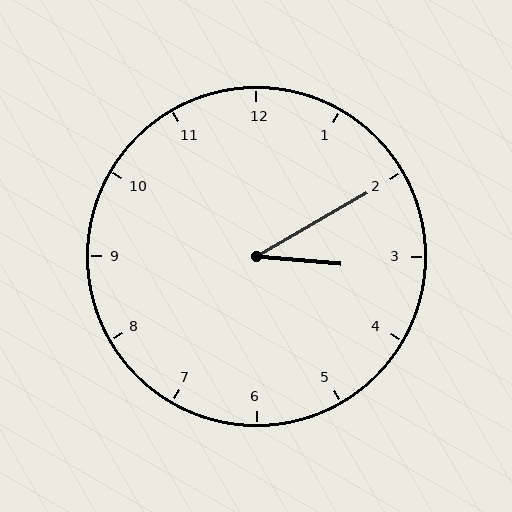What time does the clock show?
3:10.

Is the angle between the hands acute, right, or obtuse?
It is acute.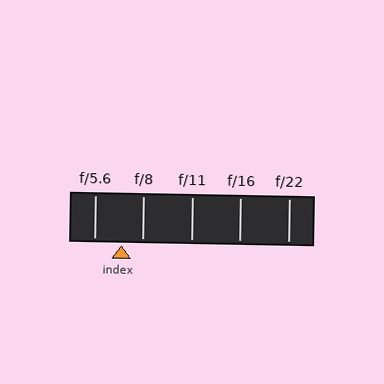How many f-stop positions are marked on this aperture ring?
There are 5 f-stop positions marked.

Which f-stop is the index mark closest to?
The index mark is closest to f/8.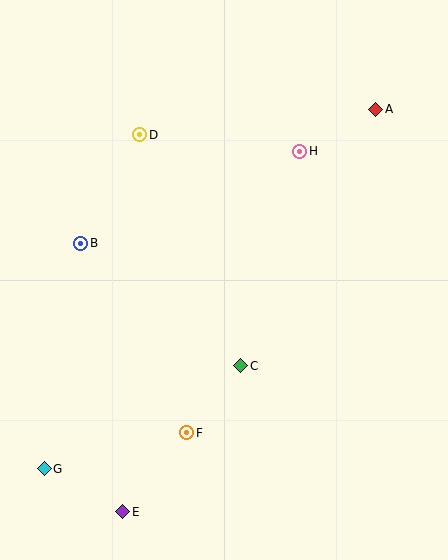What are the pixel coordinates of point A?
Point A is at (376, 109).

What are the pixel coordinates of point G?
Point G is at (44, 469).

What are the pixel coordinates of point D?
Point D is at (140, 135).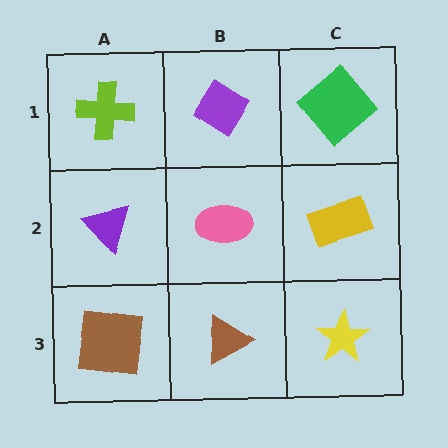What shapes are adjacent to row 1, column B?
A pink ellipse (row 2, column B), a lime cross (row 1, column A), a green diamond (row 1, column C).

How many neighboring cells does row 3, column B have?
3.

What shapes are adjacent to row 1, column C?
A yellow rectangle (row 2, column C), a purple diamond (row 1, column B).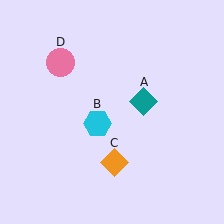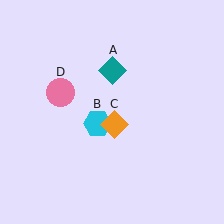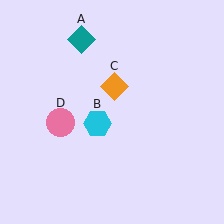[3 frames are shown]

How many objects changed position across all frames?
3 objects changed position: teal diamond (object A), orange diamond (object C), pink circle (object D).